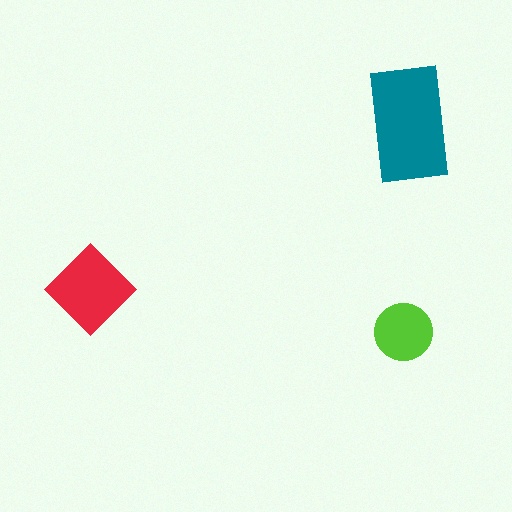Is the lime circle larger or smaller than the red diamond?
Smaller.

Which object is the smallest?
The lime circle.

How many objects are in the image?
There are 3 objects in the image.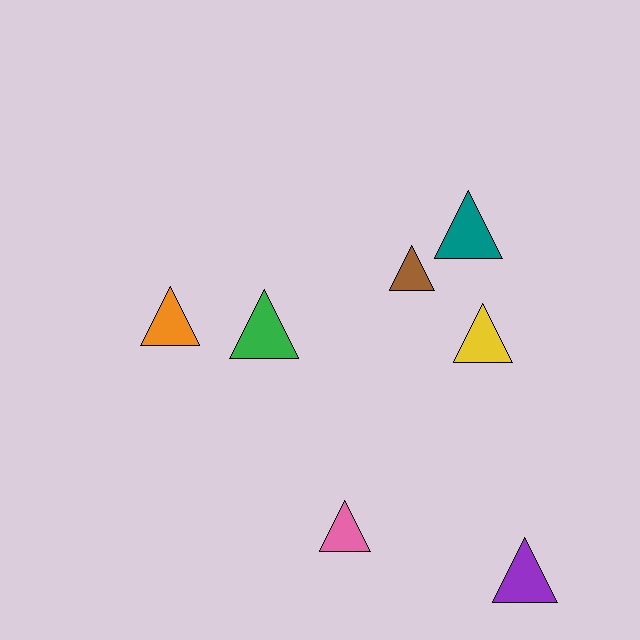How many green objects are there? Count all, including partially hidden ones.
There is 1 green object.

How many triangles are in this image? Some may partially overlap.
There are 7 triangles.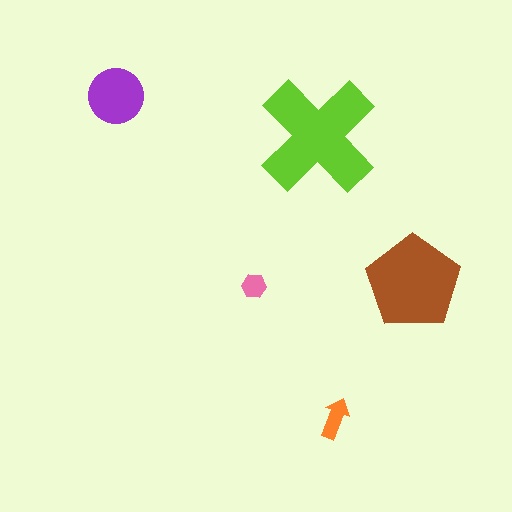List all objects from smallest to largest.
The pink hexagon, the orange arrow, the purple circle, the brown pentagon, the lime cross.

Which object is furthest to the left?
The purple circle is leftmost.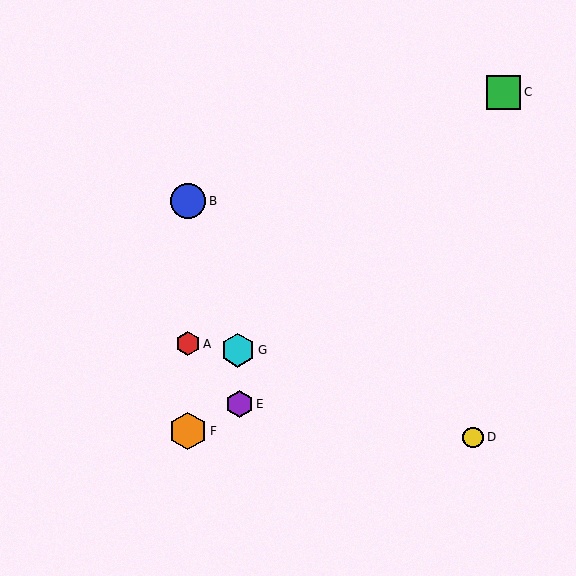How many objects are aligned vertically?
3 objects (A, B, F) are aligned vertically.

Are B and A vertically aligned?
Yes, both are at x≈188.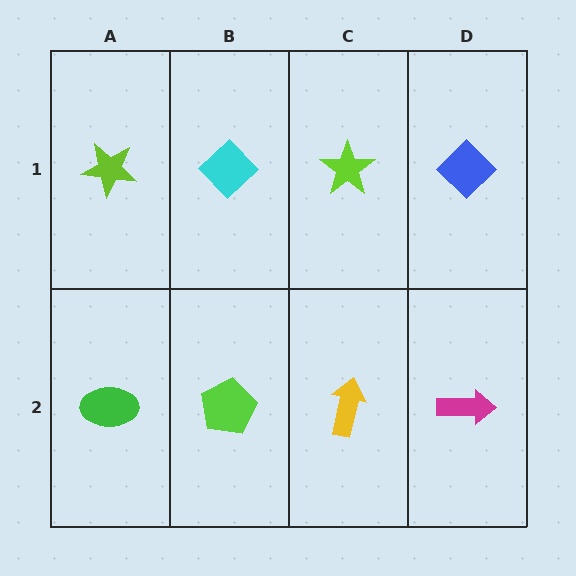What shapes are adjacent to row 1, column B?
A lime pentagon (row 2, column B), a lime star (row 1, column A), a lime star (row 1, column C).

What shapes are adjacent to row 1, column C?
A yellow arrow (row 2, column C), a cyan diamond (row 1, column B), a blue diamond (row 1, column D).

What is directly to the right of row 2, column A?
A lime pentagon.